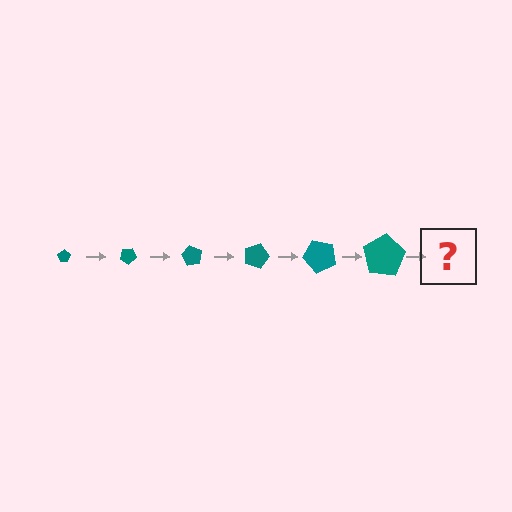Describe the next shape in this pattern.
It should be a pentagon, larger than the previous one and rotated 180 degrees from the start.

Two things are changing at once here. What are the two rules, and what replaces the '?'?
The two rules are that the pentagon grows larger each step and it rotates 30 degrees each step. The '?' should be a pentagon, larger than the previous one and rotated 180 degrees from the start.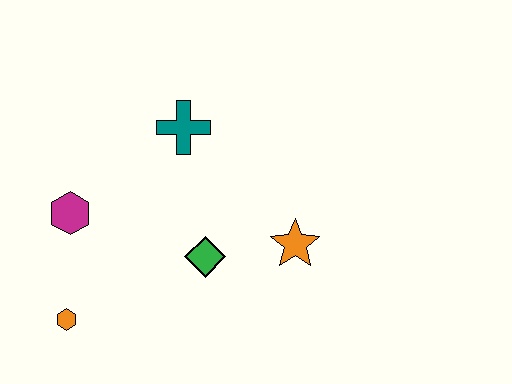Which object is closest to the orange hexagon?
The magenta hexagon is closest to the orange hexagon.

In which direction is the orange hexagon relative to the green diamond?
The orange hexagon is to the left of the green diamond.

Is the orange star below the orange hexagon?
No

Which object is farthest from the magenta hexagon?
The orange star is farthest from the magenta hexagon.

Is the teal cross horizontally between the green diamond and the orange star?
No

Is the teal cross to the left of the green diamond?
Yes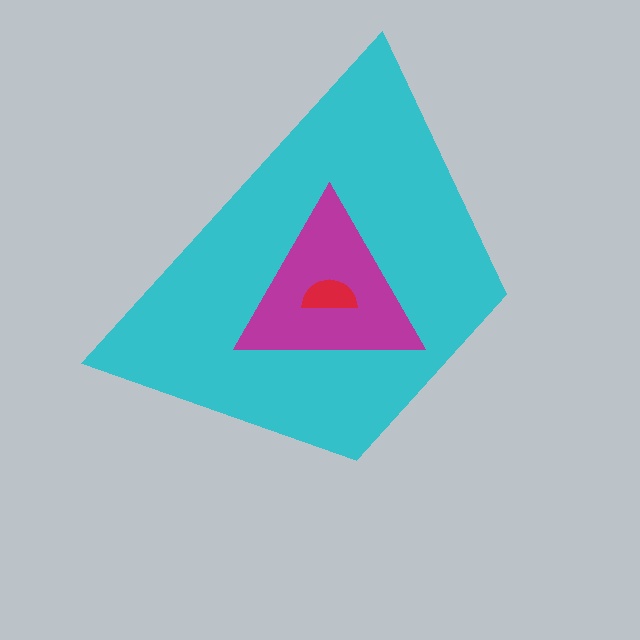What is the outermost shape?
The cyan trapezoid.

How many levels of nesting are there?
3.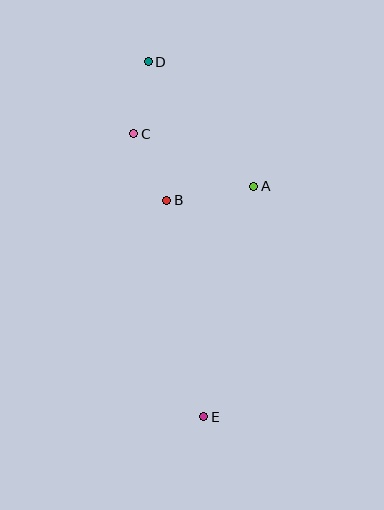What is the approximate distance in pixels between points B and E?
The distance between B and E is approximately 220 pixels.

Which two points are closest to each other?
Points C and D are closest to each other.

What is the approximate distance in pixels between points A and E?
The distance between A and E is approximately 236 pixels.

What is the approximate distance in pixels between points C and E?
The distance between C and E is approximately 292 pixels.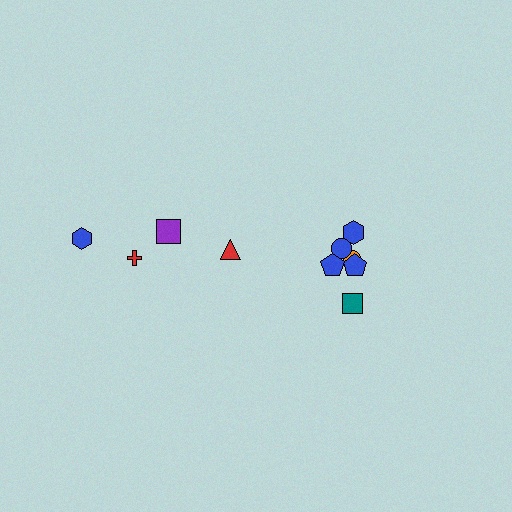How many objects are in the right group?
There are 6 objects.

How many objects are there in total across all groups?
There are 10 objects.